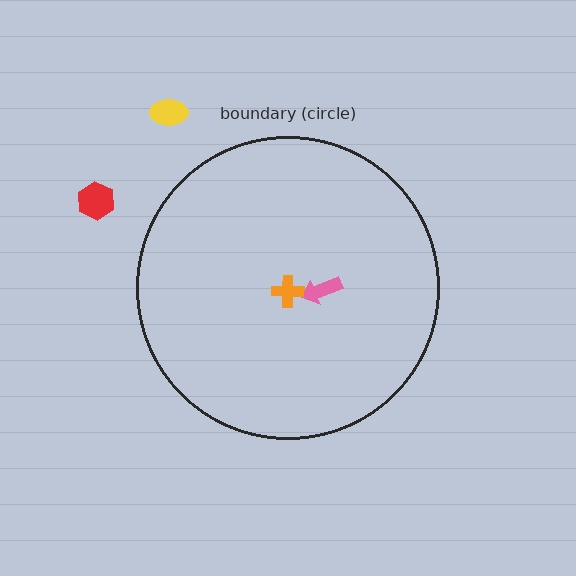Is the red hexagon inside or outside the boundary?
Outside.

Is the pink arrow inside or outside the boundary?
Inside.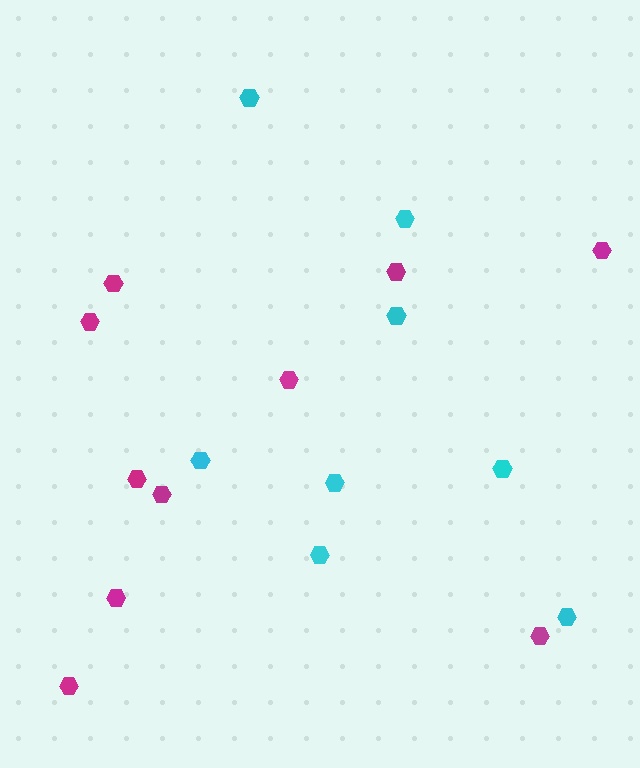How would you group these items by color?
There are 2 groups: one group of cyan hexagons (8) and one group of magenta hexagons (10).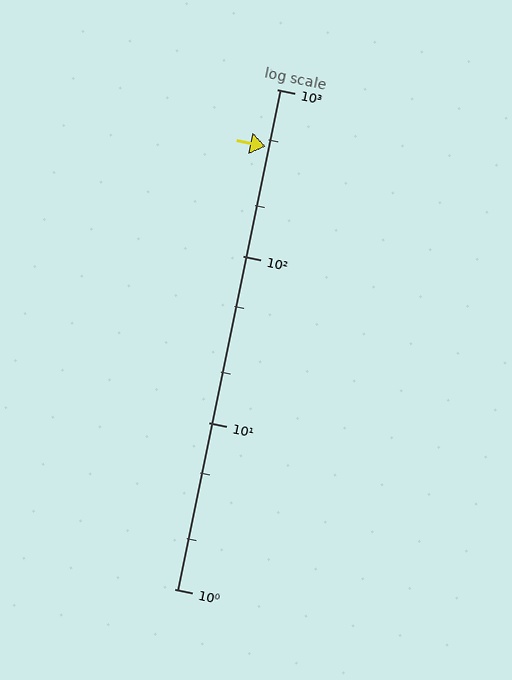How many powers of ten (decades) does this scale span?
The scale spans 3 decades, from 1 to 1000.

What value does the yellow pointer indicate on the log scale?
The pointer indicates approximately 450.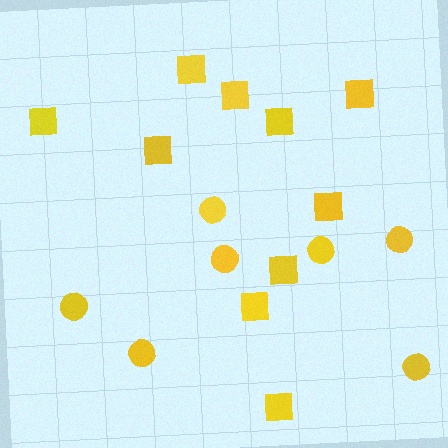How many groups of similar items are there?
There are 2 groups: one group of squares (10) and one group of circles (7).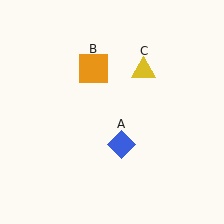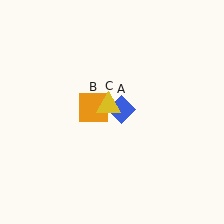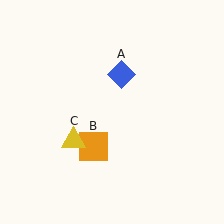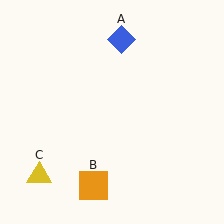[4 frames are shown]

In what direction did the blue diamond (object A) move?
The blue diamond (object A) moved up.